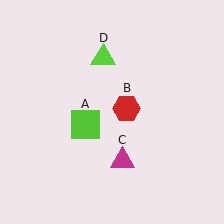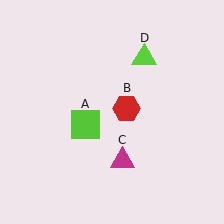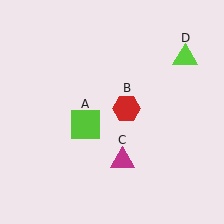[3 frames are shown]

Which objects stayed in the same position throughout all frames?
Lime square (object A) and red hexagon (object B) and magenta triangle (object C) remained stationary.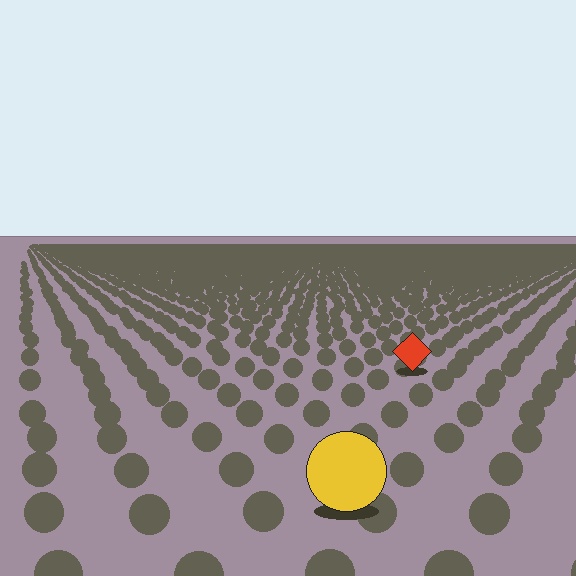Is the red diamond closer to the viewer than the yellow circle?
No. The yellow circle is closer — you can tell from the texture gradient: the ground texture is coarser near it.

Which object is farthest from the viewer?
The red diamond is farthest from the viewer. It appears smaller and the ground texture around it is denser.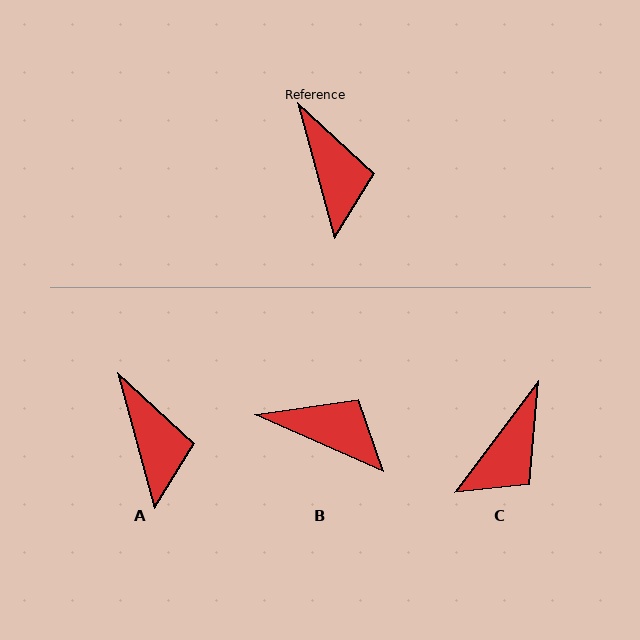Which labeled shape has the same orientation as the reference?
A.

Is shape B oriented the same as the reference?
No, it is off by about 51 degrees.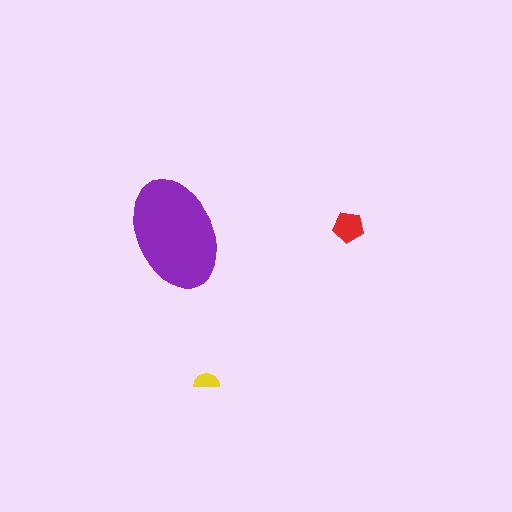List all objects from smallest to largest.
The yellow semicircle, the red pentagon, the purple ellipse.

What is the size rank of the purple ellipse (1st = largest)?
1st.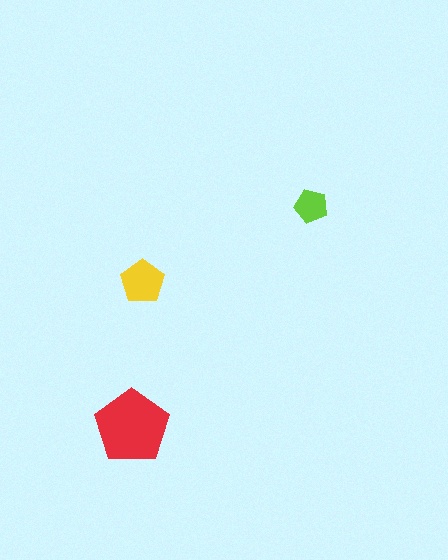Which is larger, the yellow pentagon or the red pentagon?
The red one.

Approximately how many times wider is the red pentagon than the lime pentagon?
About 2 times wider.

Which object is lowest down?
The red pentagon is bottommost.